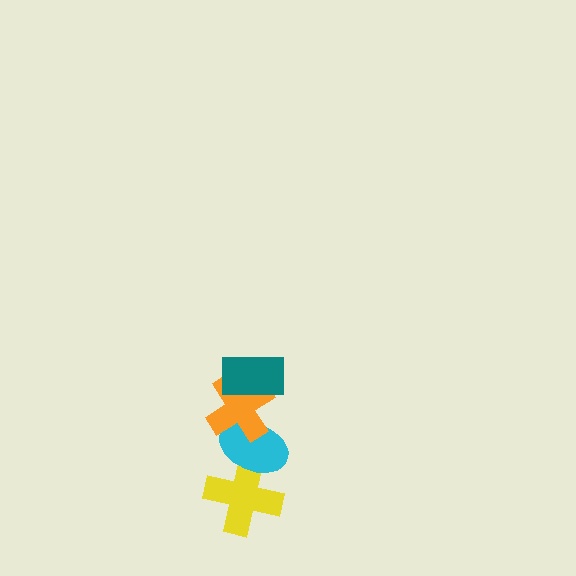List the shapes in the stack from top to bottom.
From top to bottom: the teal rectangle, the orange cross, the cyan ellipse, the yellow cross.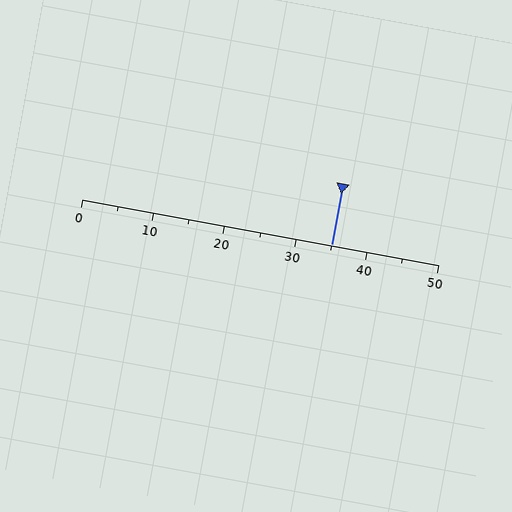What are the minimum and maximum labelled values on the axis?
The axis runs from 0 to 50.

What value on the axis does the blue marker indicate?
The marker indicates approximately 35.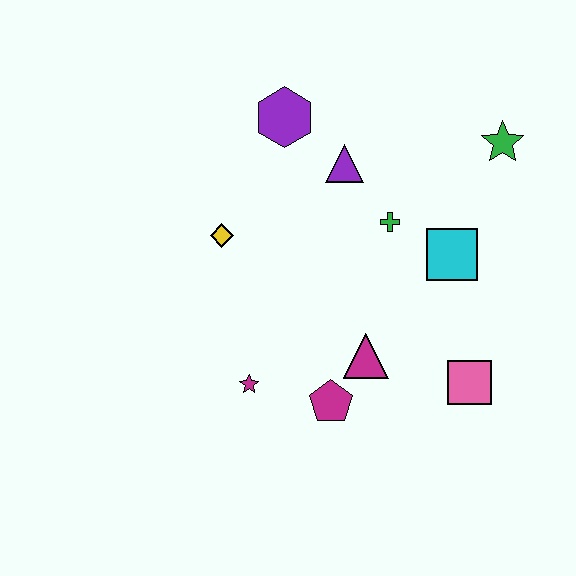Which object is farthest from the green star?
The magenta star is farthest from the green star.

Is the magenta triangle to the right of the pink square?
No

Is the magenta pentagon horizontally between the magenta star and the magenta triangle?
Yes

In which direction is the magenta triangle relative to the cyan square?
The magenta triangle is below the cyan square.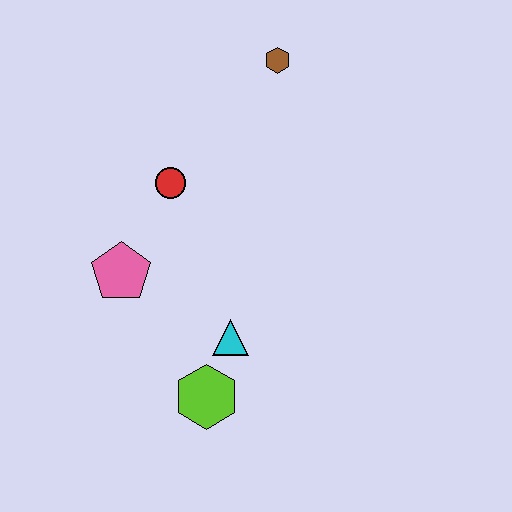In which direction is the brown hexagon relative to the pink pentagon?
The brown hexagon is above the pink pentagon.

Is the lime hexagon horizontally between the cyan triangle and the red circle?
Yes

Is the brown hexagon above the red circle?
Yes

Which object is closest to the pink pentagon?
The red circle is closest to the pink pentagon.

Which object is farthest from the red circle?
The lime hexagon is farthest from the red circle.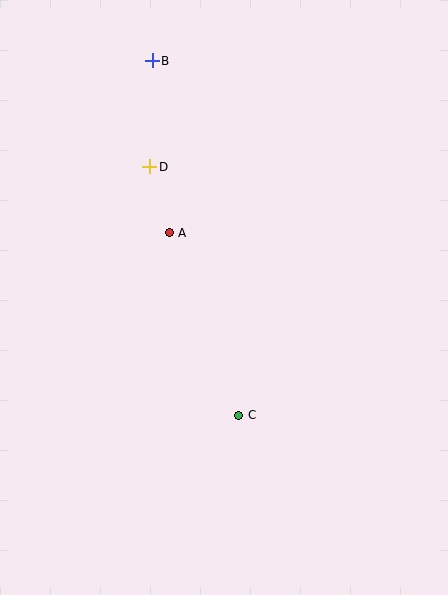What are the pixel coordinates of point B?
Point B is at (152, 61).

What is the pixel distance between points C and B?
The distance between C and B is 365 pixels.